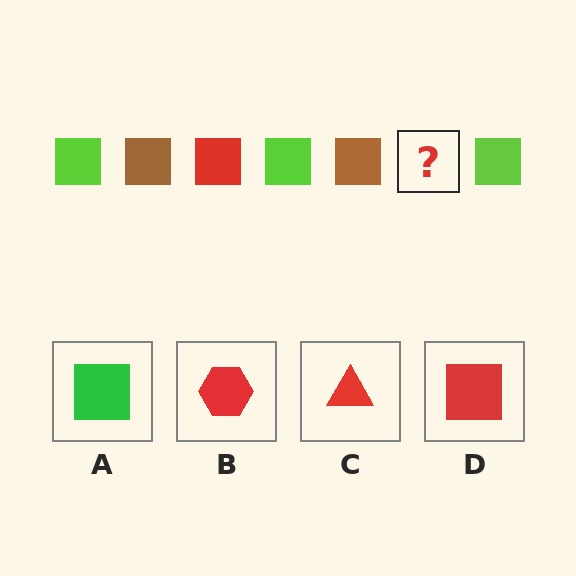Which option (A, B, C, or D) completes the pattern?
D.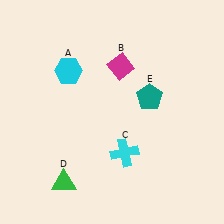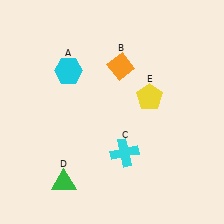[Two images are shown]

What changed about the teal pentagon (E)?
In Image 1, E is teal. In Image 2, it changed to yellow.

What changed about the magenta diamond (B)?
In Image 1, B is magenta. In Image 2, it changed to orange.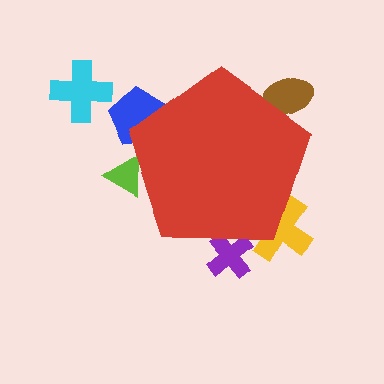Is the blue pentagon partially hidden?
Yes, the blue pentagon is partially hidden behind the red pentagon.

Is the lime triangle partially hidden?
Yes, the lime triangle is partially hidden behind the red pentagon.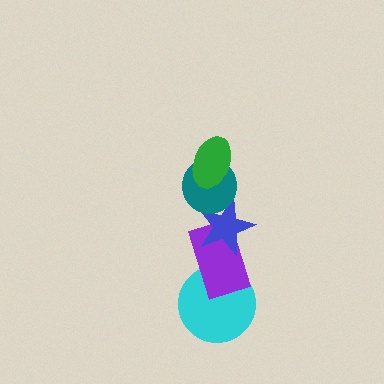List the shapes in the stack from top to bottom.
From top to bottom: the green ellipse, the teal circle, the blue star, the purple rectangle, the cyan circle.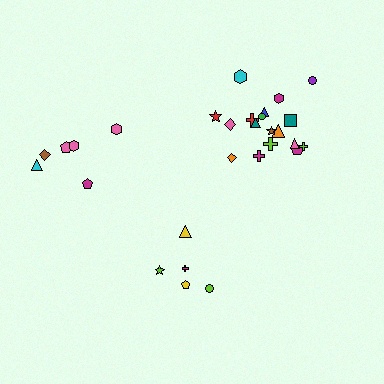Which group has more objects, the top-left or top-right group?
The top-right group.